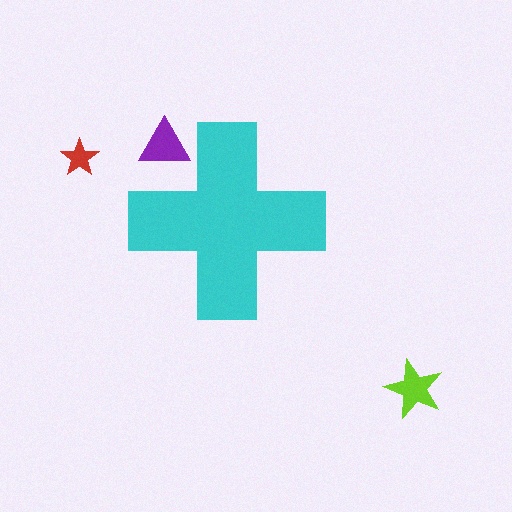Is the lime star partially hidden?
No, the lime star is fully visible.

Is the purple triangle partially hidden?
Yes, the purple triangle is partially hidden behind the cyan cross.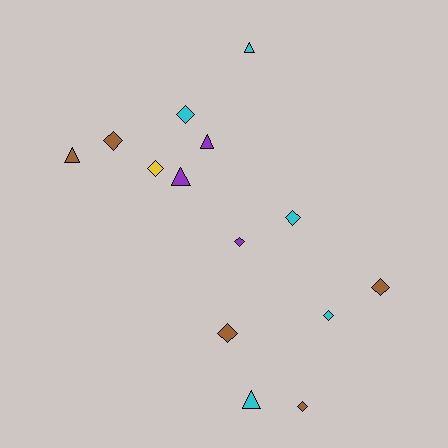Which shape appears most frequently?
Diamond, with 9 objects.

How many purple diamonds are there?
There is 1 purple diamond.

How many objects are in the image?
There are 14 objects.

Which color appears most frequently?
Cyan, with 5 objects.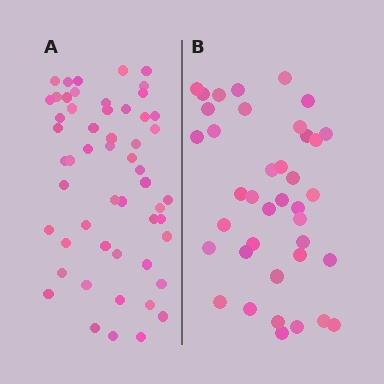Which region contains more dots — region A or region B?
Region A (the left region) has more dots.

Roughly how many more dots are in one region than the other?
Region A has approximately 15 more dots than region B.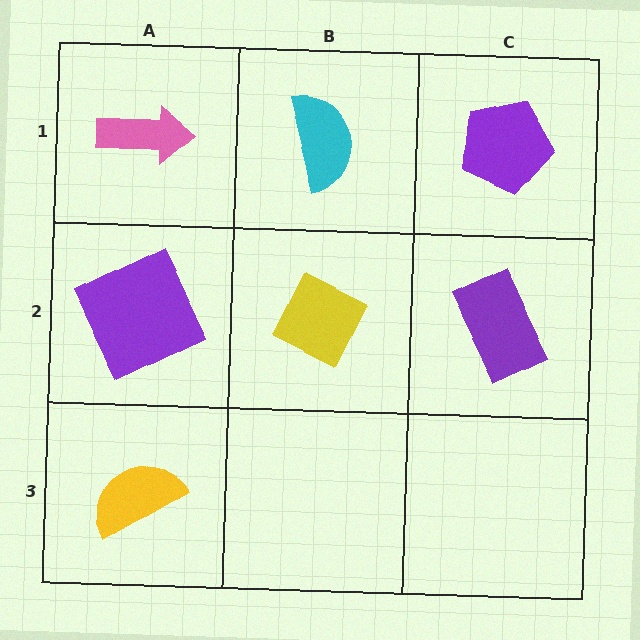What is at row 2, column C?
A purple rectangle.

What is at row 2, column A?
A purple square.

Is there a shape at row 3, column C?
No, that cell is empty.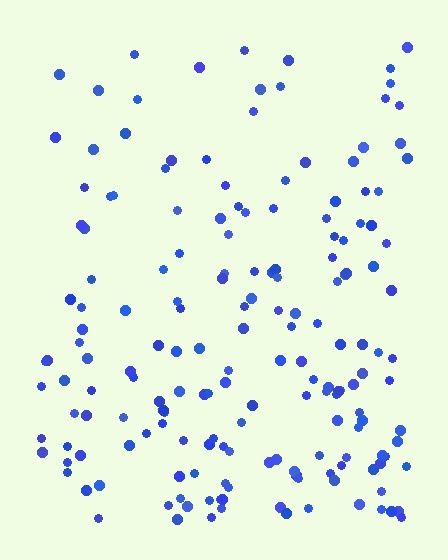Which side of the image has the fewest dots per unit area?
The top.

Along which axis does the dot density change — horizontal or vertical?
Vertical.